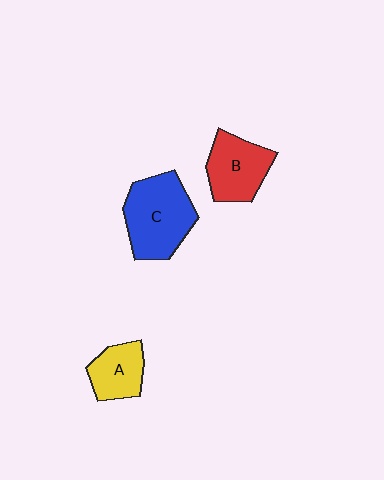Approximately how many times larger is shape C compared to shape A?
Approximately 1.8 times.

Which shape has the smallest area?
Shape A (yellow).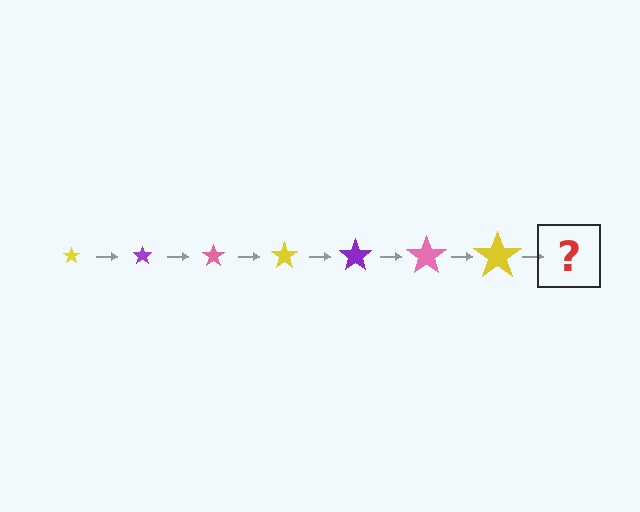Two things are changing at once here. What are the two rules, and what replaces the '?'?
The two rules are that the star grows larger each step and the color cycles through yellow, purple, and pink. The '?' should be a purple star, larger than the previous one.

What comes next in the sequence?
The next element should be a purple star, larger than the previous one.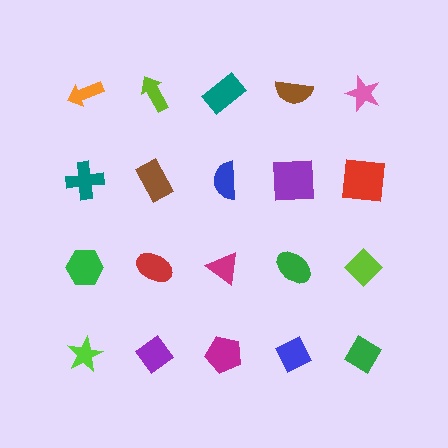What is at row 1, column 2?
A lime arrow.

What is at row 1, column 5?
A pink star.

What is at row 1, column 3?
A teal rectangle.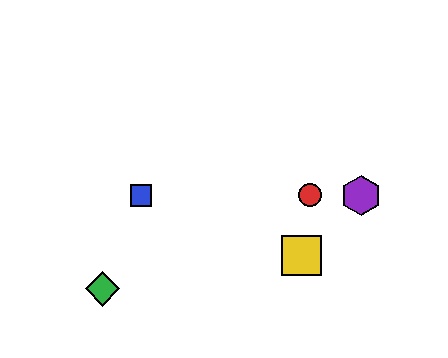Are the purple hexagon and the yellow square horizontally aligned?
No, the purple hexagon is at y≈195 and the yellow square is at y≈256.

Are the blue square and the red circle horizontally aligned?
Yes, both are at y≈195.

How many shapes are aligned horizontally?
3 shapes (the red circle, the blue square, the purple hexagon) are aligned horizontally.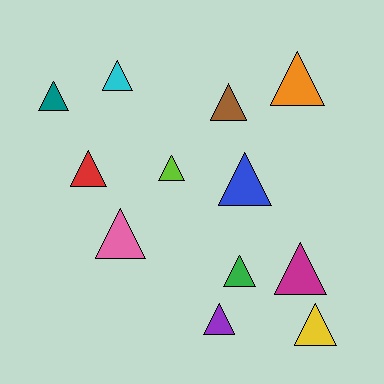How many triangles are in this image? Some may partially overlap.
There are 12 triangles.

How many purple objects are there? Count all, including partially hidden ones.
There is 1 purple object.